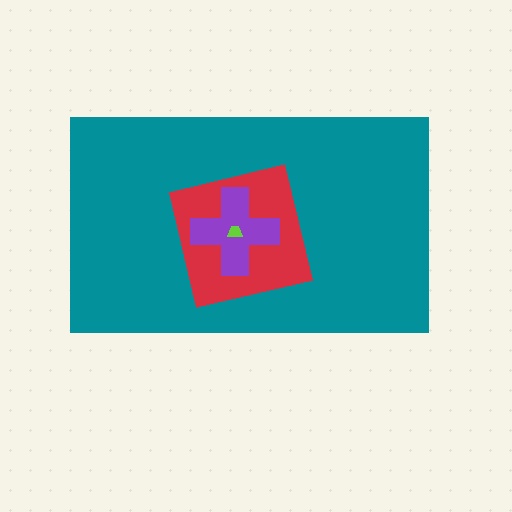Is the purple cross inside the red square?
Yes.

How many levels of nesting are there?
4.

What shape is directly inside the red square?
The purple cross.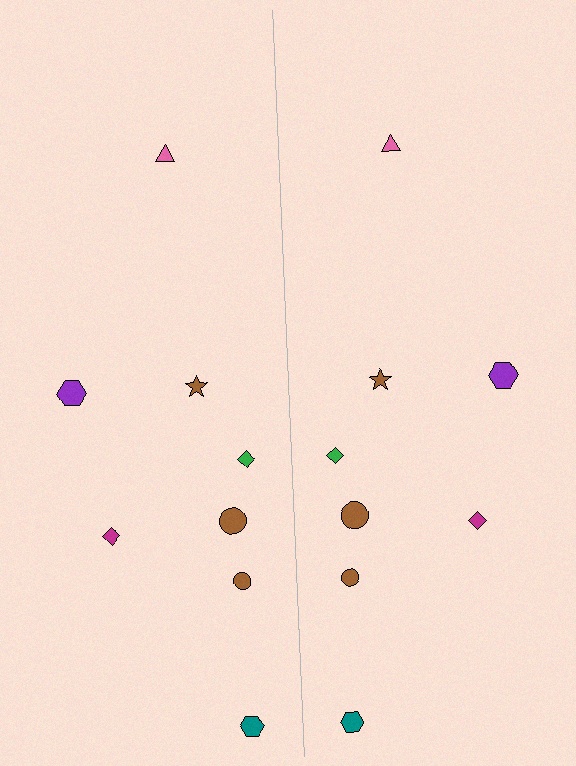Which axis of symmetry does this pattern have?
The pattern has a vertical axis of symmetry running through the center of the image.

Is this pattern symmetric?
Yes, this pattern has bilateral (reflection) symmetry.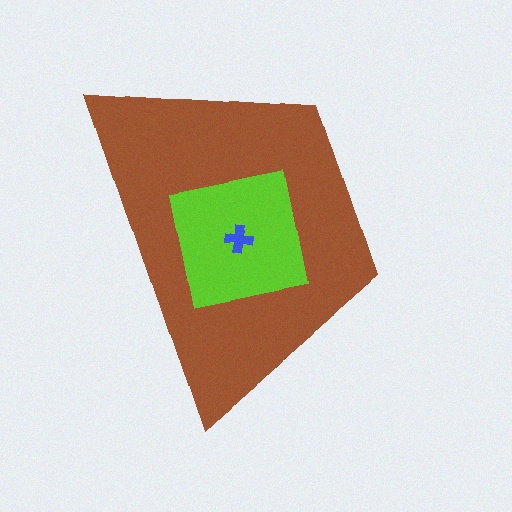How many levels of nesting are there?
3.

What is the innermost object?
The blue cross.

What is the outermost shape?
The brown trapezoid.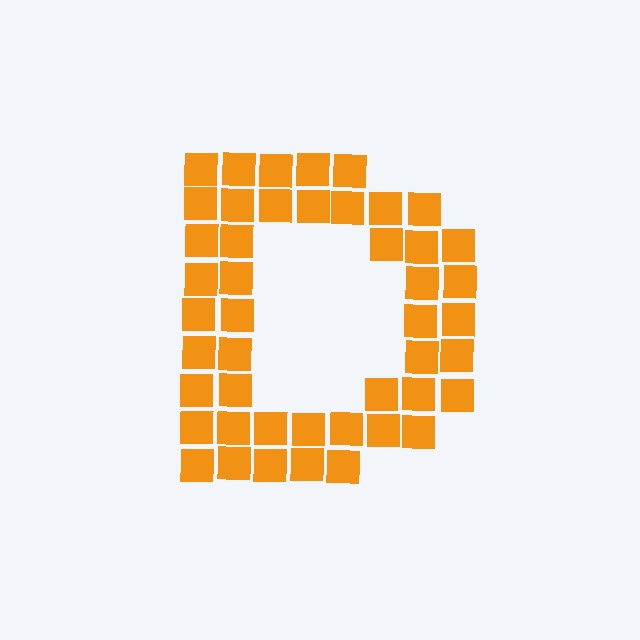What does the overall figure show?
The overall figure shows the letter D.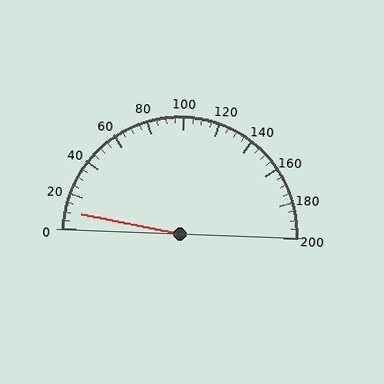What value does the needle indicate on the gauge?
The needle indicates approximately 10.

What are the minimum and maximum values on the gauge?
The gauge ranges from 0 to 200.